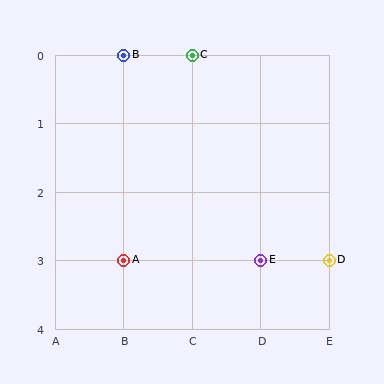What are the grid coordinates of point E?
Point E is at grid coordinates (D, 3).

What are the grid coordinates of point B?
Point B is at grid coordinates (B, 0).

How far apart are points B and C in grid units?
Points B and C are 1 column apart.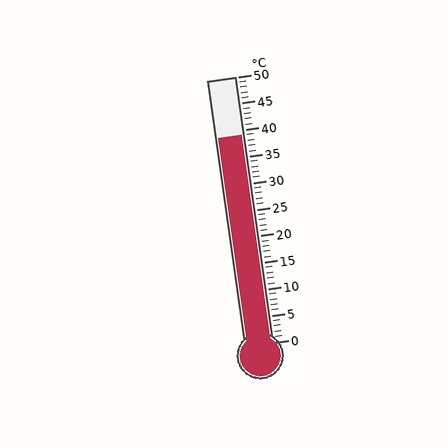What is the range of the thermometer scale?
The thermometer scale ranges from 0°C to 50°C.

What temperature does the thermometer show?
The thermometer shows approximately 39°C.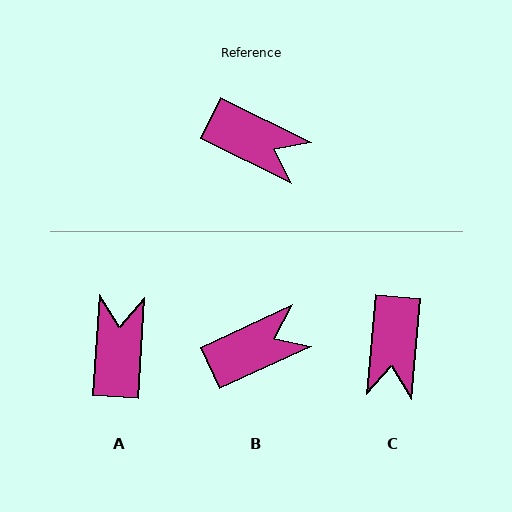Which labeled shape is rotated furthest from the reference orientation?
A, about 113 degrees away.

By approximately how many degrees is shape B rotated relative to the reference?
Approximately 51 degrees counter-clockwise.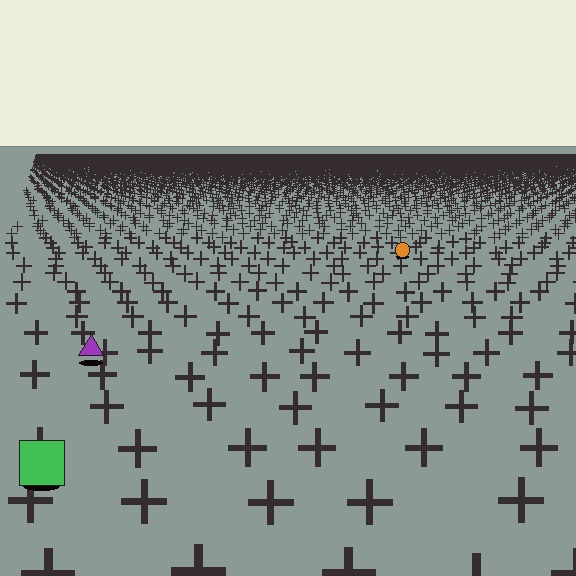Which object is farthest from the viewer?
The orange circle is farthest from the viewer. It appears smaller and the ground texture around it is denser.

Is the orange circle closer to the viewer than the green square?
No. The green square is closer — you can tell from the texture gradient: the ground texture is coarser near it.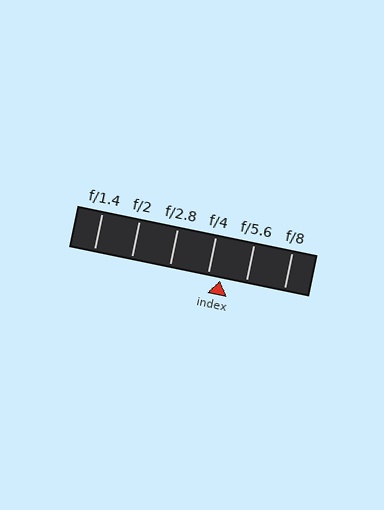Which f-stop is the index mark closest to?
The index mark is closest to f/4.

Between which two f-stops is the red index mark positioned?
The index mark is between f/4 and f/5.6.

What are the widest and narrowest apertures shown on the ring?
The widest aperture shown is f/1.4 and the narrowest is f/8.